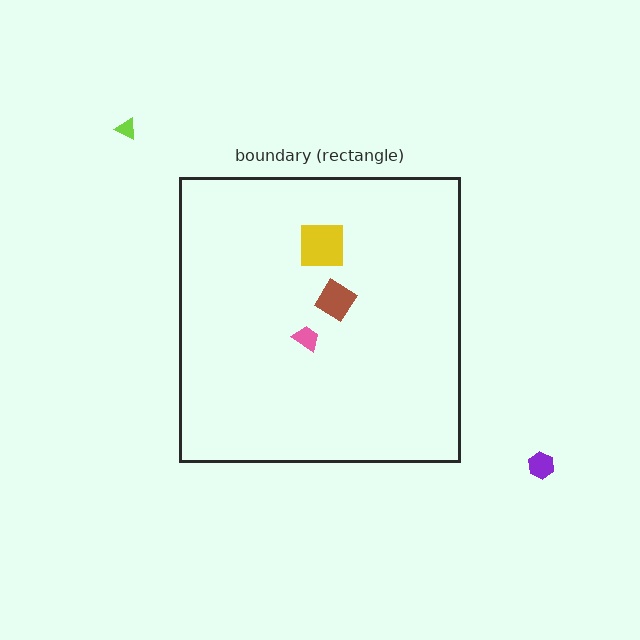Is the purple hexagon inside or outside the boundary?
Outside.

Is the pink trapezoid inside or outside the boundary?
Inside.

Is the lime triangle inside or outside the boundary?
Outside.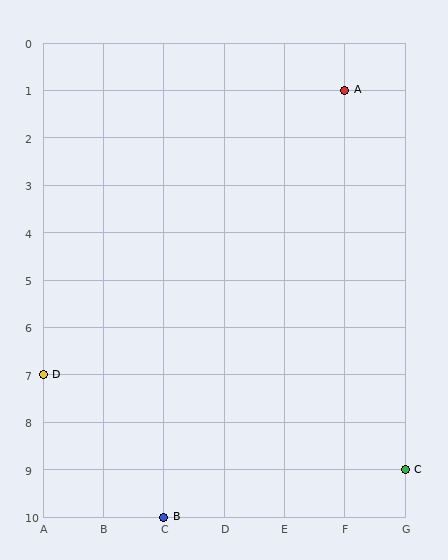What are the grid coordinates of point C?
Point C is at grid coordinates (G, 9).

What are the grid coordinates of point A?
Point A is at grid coordinates (F, 1).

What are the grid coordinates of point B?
Point B is at grid coordinates (C, 10).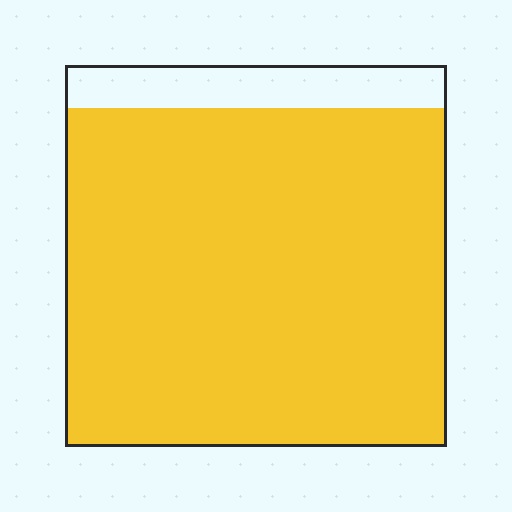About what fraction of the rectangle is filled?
About seven eighths (7/8).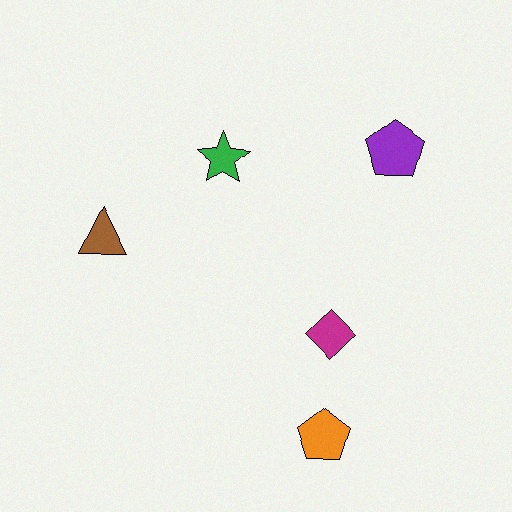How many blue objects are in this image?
There are no blue objects.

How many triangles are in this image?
There is 1 triangle.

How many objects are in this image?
There are 5 objects.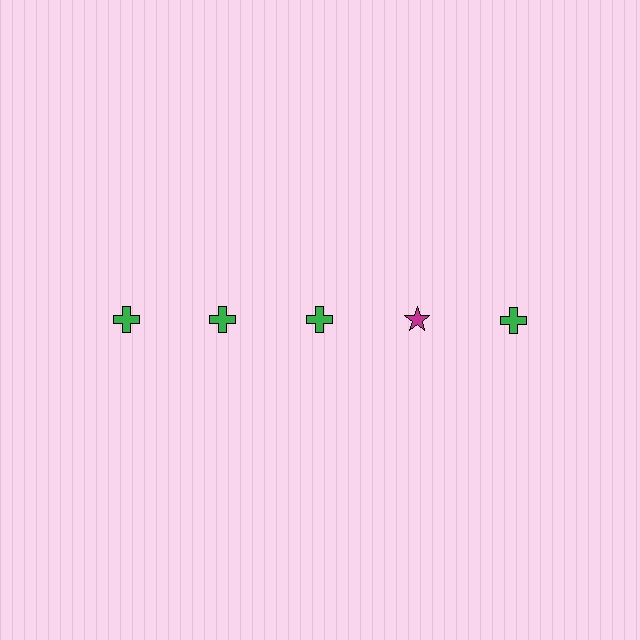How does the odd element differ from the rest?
It differs in both color (magenta instead of green) and shape (star instead of cross).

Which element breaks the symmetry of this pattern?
The magenta star in the top row, second from right column breaks the symmetry. All other shapes are green crosses.